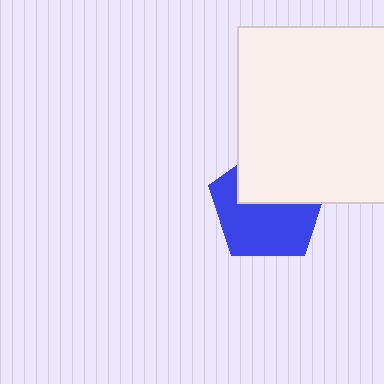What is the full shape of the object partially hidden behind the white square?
The partially hidden object is a blue pentagon.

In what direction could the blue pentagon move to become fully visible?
The blue pentagon could move down. That would shift it out from behind the white square entirely.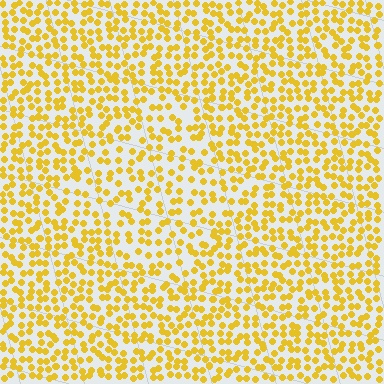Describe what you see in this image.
The image contains small yellow elements arranged at two different densities. A diamond-shaped region is visible where the elements are less densely packed than the surrounding area.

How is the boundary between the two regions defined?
The boundary is defined by a change in element density (approximately 1.4x ratio). All elements are the same color, size, and shape.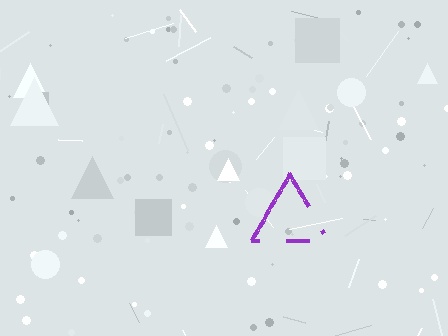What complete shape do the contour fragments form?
The contour fragments form a triangle.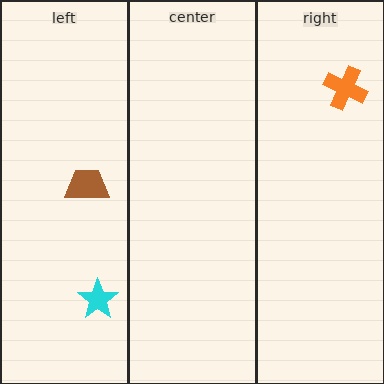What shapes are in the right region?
The orange cross.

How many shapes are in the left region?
2.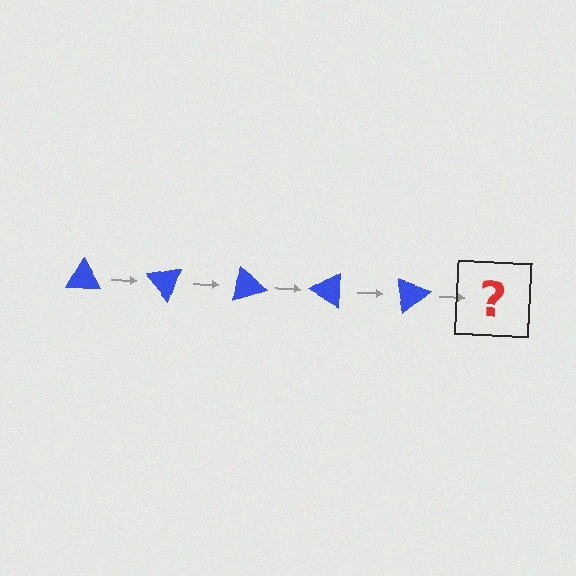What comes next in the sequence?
The next element should be a blue triangle rotated 250 degrees.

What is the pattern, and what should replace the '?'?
The pattern is that the triangle rotates 50 degrees each step. The '?' should be a blue triangle rotated 250 degrees.